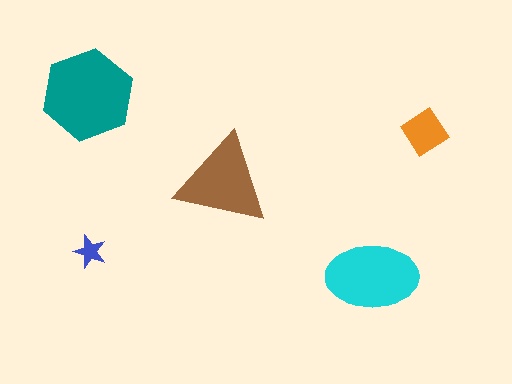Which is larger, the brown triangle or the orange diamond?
The brown triangle.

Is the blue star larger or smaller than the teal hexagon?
Smaller.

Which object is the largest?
The teal hexagon.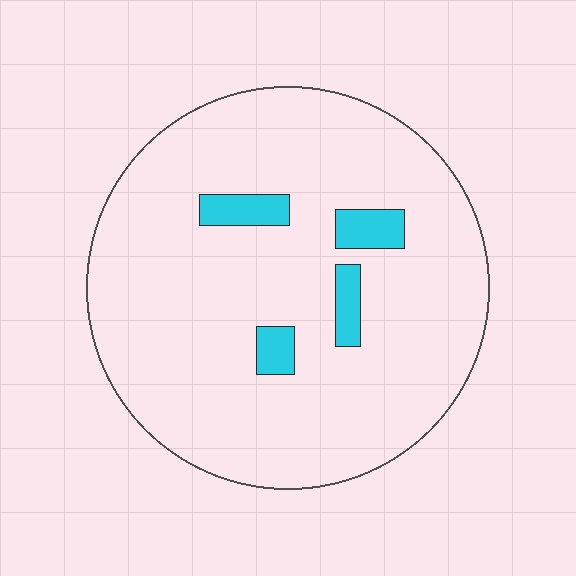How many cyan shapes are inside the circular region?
4.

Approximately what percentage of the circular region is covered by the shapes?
Approximately 10%.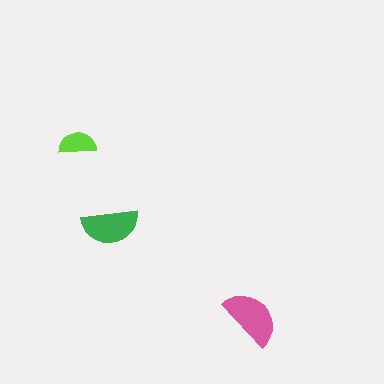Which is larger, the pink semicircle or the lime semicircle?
The pink one.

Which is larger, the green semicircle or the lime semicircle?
The green one.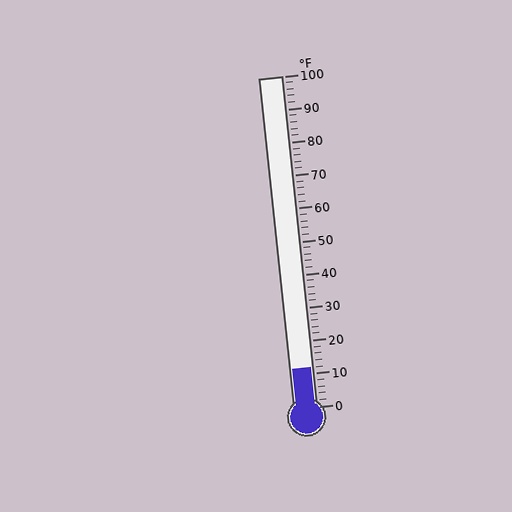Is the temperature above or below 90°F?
The temperature is below 90°F.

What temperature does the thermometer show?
The thermometer shows approximately 12°F.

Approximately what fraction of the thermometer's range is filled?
The thermometer is filled to approximately 10% of its range.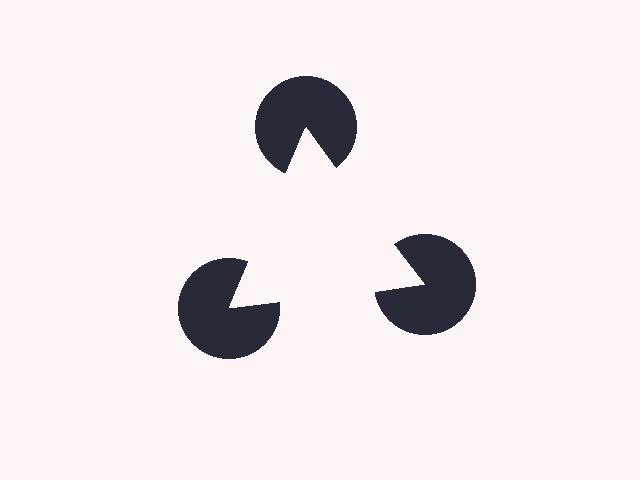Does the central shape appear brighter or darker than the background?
It typically appears slightly brighter than the background, even though no actual brightness change is drawn.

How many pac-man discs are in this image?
There are 3 — one at each vertex of the illusory triangle.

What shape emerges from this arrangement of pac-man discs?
An illusory triangle — its edges are inferred from the aligned wedge cuts in the pac-man discs, not physically drawn.